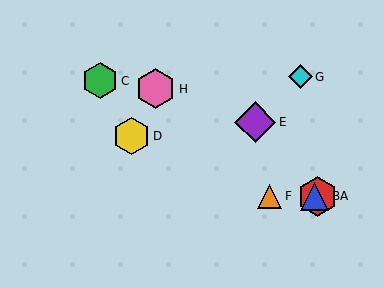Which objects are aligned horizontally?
Objects A, B, F are aligned horizontally.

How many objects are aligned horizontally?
3 objects (A, B, F) are aligned horizontally.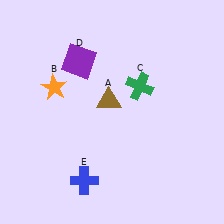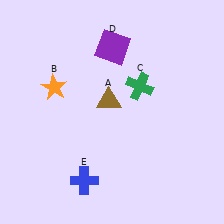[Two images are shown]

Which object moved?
The purple square (D) moved right.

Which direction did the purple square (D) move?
The purple square (D) moved right.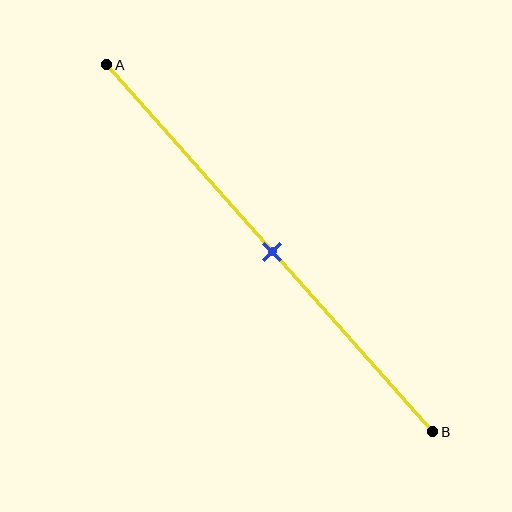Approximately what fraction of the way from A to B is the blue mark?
The blue mark is approximately 50% of the way from A to B.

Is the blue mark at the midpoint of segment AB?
Yes, the mark is approximately at the midpoint.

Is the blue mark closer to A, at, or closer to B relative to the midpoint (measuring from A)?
The blue mark is approximately at the midpoint of segment AB.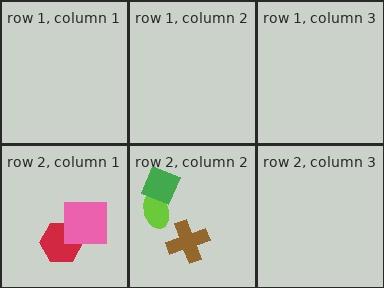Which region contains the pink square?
The row 2, column 1 region.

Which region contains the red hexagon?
The row 2, column 1 region.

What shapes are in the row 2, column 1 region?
The red hexagon, the pink square.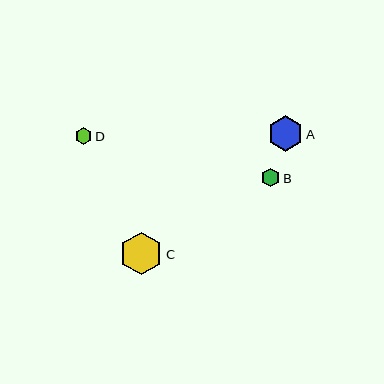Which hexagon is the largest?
Hexagon C is the largest with a size of approximately 43 pixels.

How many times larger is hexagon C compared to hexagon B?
Hexagon C is approximately 2.3 times the size of hexagon B.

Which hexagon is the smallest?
Hexagon D is the smallest with a size of approximately 17 pixels.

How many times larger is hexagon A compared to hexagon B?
Hexagon A is approximately 1.9 times the size of hexagon B.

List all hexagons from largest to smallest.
From largest to smallest: C, A, B, D.